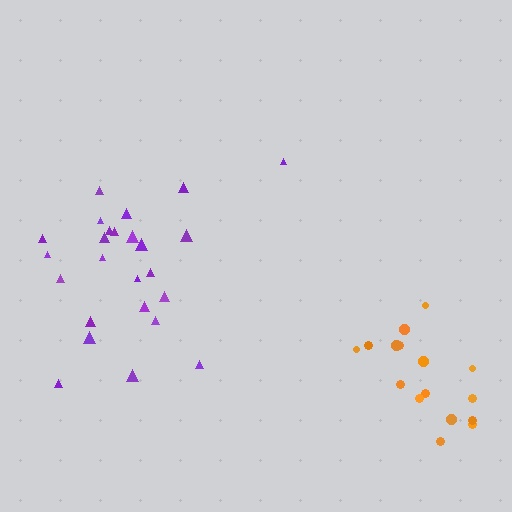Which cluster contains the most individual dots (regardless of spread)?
Purple (25).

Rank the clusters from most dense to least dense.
orange, purple.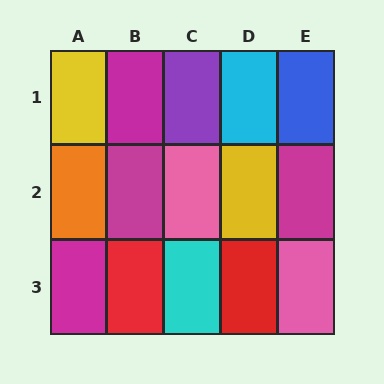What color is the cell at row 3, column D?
Red.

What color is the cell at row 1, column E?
Blue.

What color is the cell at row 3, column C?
Cyan.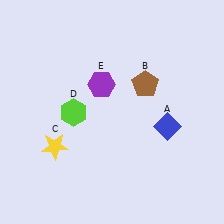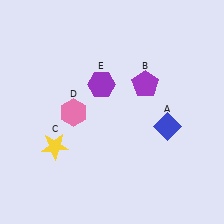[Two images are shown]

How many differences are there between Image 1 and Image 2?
There are 2 differences between the two images.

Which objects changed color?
B changed from brown to purple. D changed from lime to pink.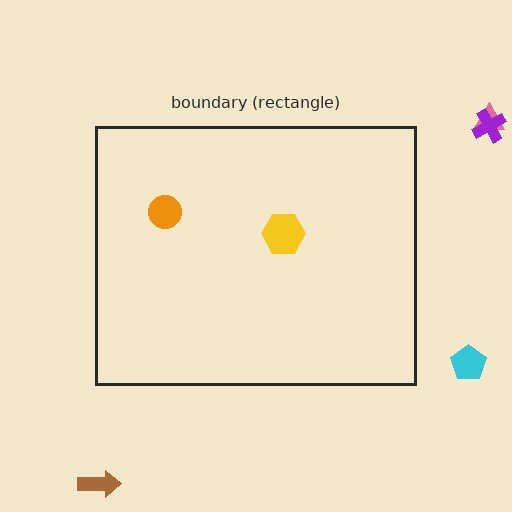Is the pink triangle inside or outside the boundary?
Outside.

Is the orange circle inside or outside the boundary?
Inside.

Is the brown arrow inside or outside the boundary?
Outside.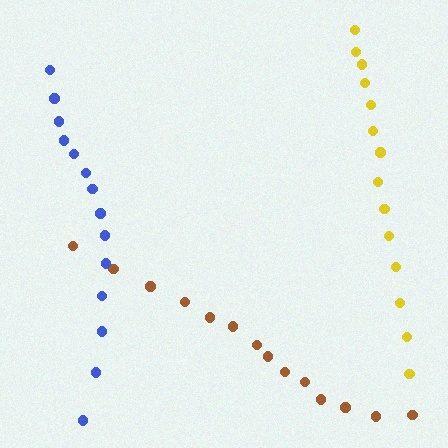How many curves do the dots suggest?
There are 3 distinct paths.